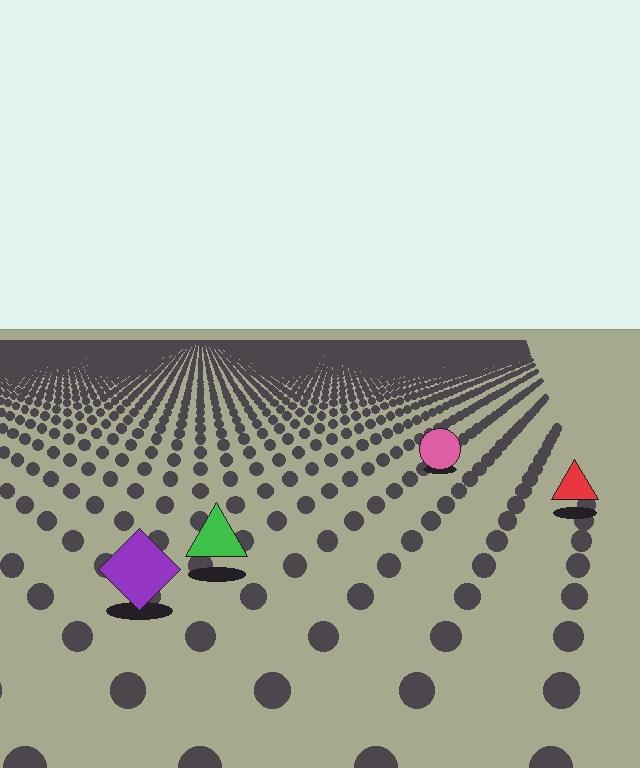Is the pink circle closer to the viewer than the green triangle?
No. The green triangle is closer — you can tell from the texture gradient: the ground texture is coarser near it.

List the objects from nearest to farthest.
From nearest to farthest: the purple diamond, the green triangle, the red triangle, the pink circle.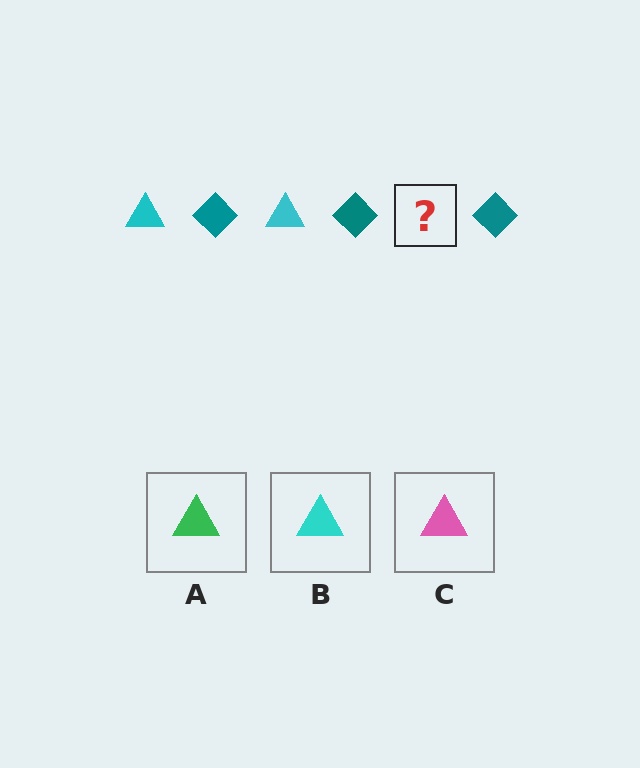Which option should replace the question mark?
Option B.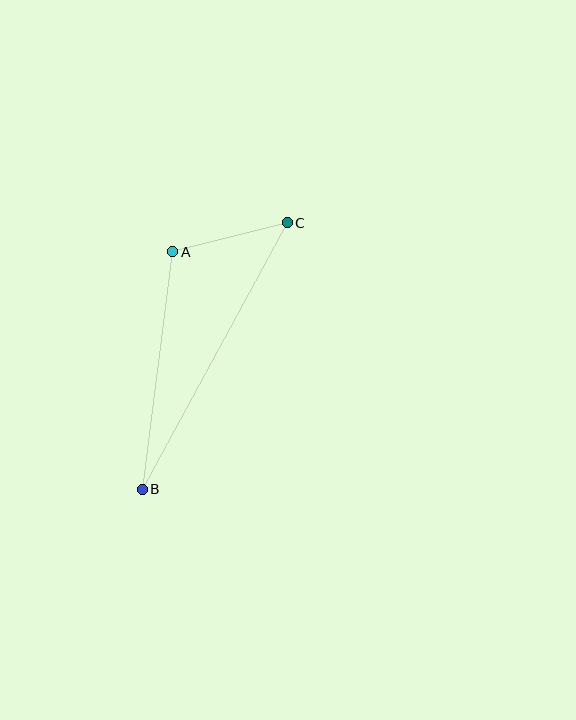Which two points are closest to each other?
Points A and C are closest to each other.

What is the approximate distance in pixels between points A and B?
The distance between A and B is approximately 240 pixels.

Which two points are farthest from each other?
Points B and C are farthest from each other.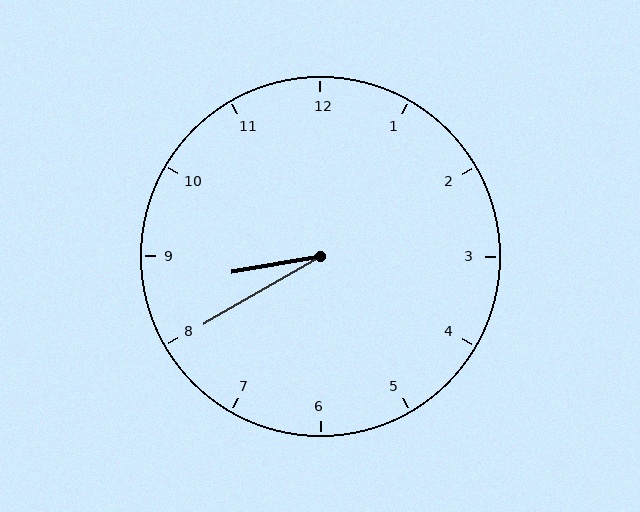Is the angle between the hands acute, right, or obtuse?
It is acute.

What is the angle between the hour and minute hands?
Approximately 20 degrees.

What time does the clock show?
8:40.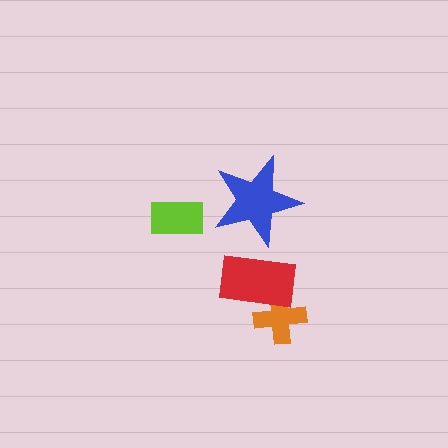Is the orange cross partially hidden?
Yes, it is partially covered by another shape.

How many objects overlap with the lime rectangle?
0 objects overlap with the lime rectangle.